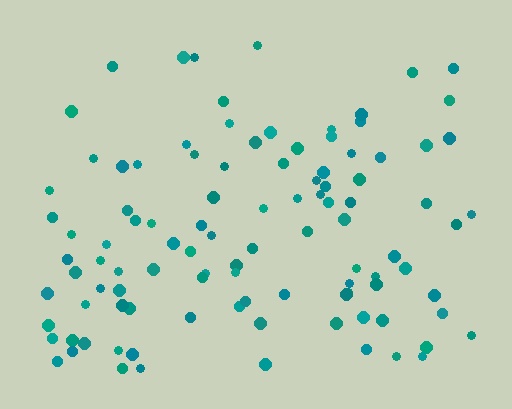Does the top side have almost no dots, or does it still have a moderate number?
Still a moderate number, just noticeably fewer than the bottom.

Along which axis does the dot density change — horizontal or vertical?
Vertical.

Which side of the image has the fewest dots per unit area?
The top.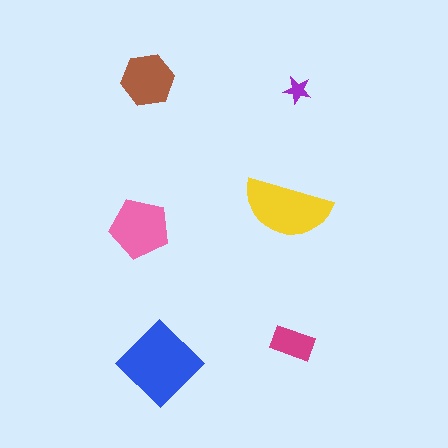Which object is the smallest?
The purple star.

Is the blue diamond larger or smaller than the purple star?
Larger.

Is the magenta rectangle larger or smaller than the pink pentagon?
Smaller.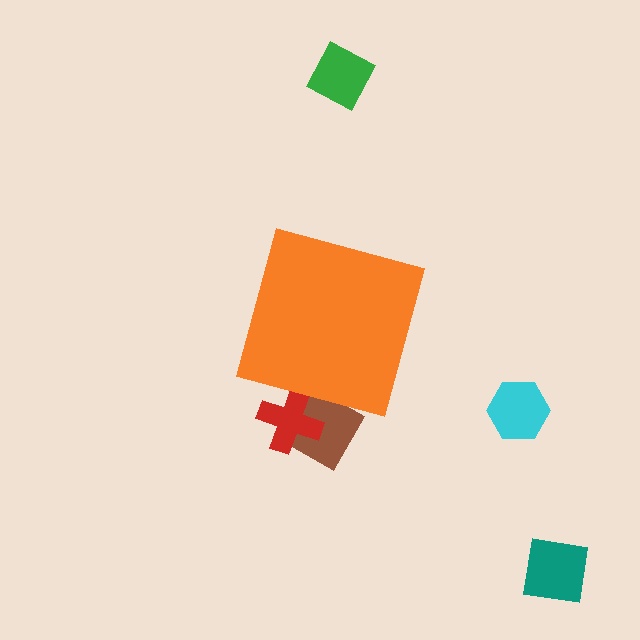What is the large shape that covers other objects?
An orange diamond.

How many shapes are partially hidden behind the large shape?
2 shapes are partially hidden.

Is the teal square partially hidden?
No, the teal square is fully visible.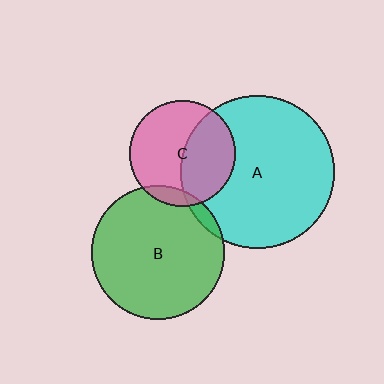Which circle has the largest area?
Circle A (cyan).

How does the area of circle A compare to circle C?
Approximately 2.1 times.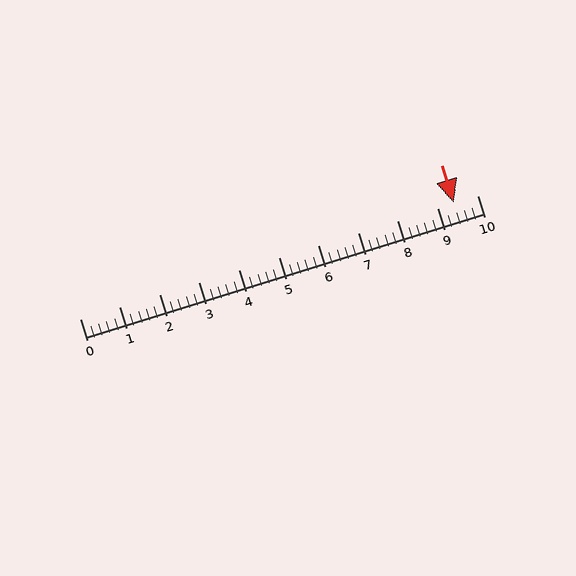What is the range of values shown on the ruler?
The ruler shows values from 0 to 10.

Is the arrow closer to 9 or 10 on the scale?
The arrow is closer to 9.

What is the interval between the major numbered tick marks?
The major tick marks are spaced 1 units apart.